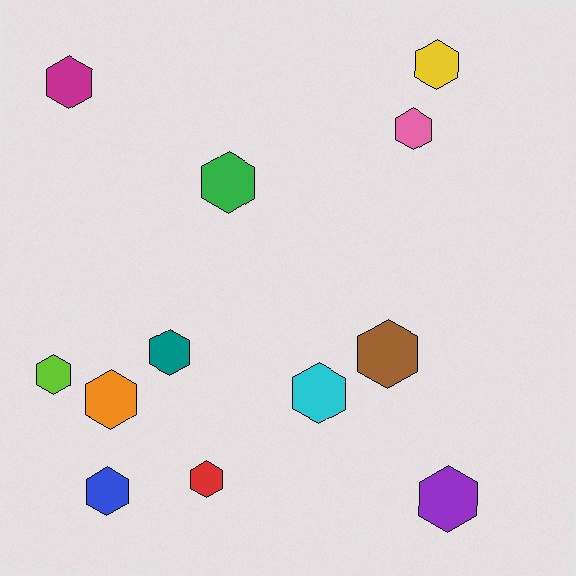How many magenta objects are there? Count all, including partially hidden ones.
There is 1 magenta object.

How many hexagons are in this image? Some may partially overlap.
There are 12 hexagons.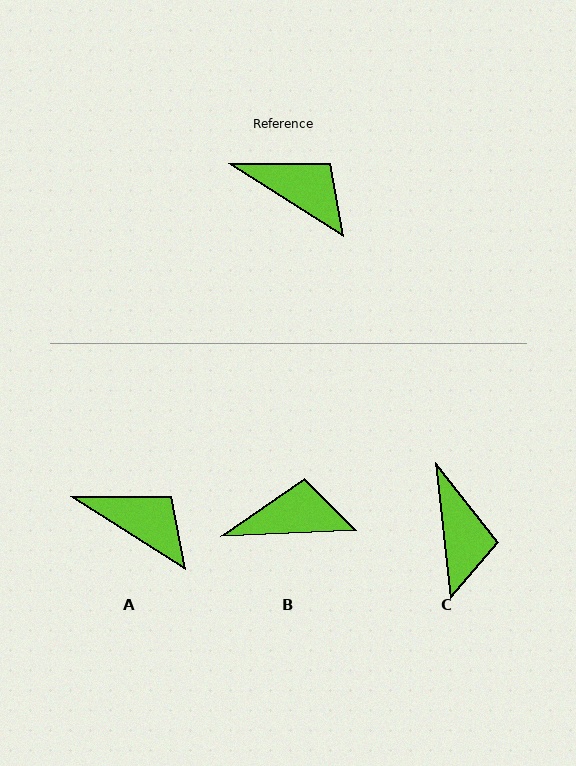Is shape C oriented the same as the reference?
No, it is off by about 51 degrees.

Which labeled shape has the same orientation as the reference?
A.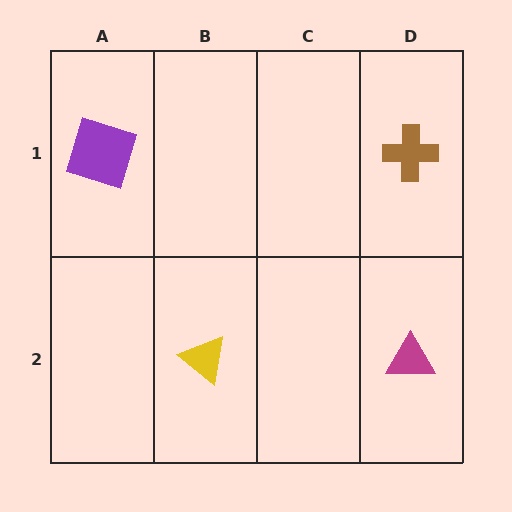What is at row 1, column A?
A purple square.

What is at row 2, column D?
A magenta triangle.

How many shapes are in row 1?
2 shapes.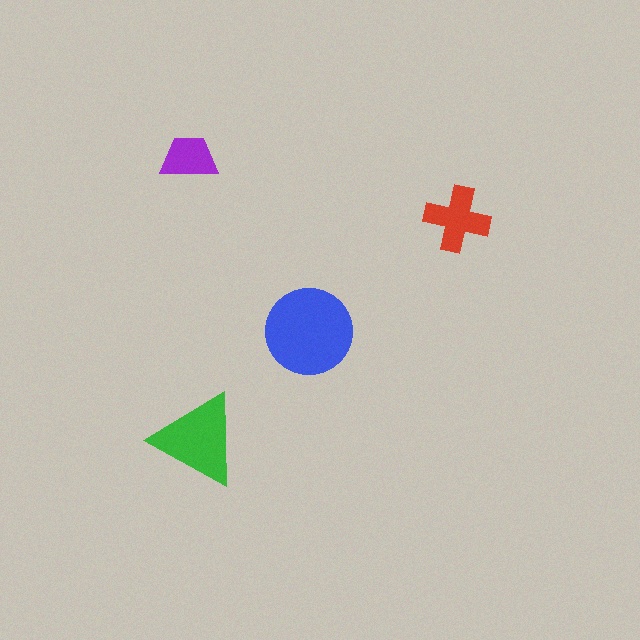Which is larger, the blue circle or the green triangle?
The blue circle.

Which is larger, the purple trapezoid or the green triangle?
The green triangle.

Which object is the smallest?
The purple trapezoid.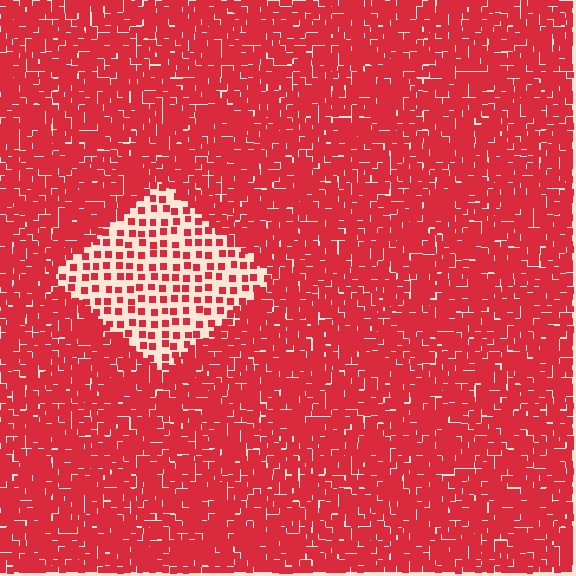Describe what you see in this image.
The image contains small red elements arranged at two different densities. A diamond-shaped region is visible where the elements are less densely packed than the surrounding area.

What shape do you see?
I see a diamond.